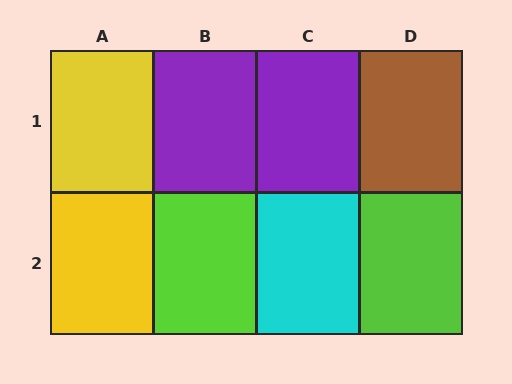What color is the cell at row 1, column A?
Yellow.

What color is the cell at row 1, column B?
Purple.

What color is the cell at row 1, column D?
Brown.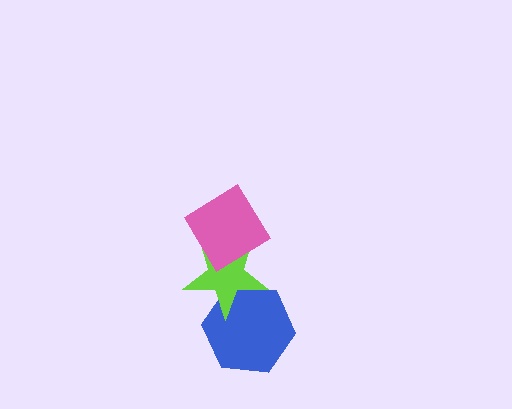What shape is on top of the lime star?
The pink diamond is on top of the lime star.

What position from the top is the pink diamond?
The pink diamond is 1st from the top.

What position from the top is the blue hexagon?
The blue hexagon is 3rd from the top.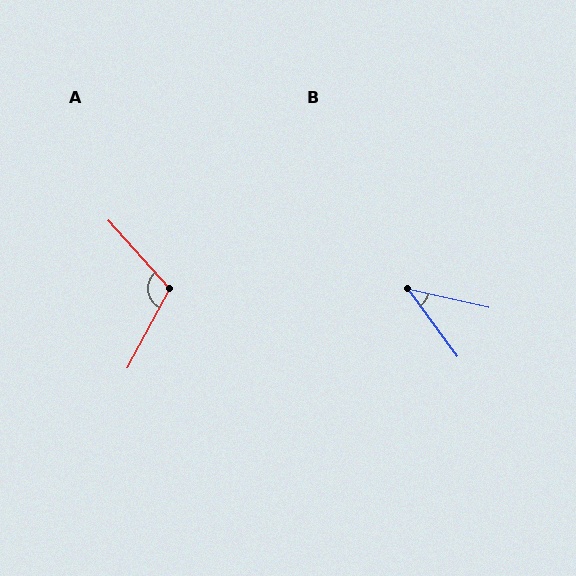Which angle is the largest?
A, at approximately 110 degrees.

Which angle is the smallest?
B, at approximately 41 degrees.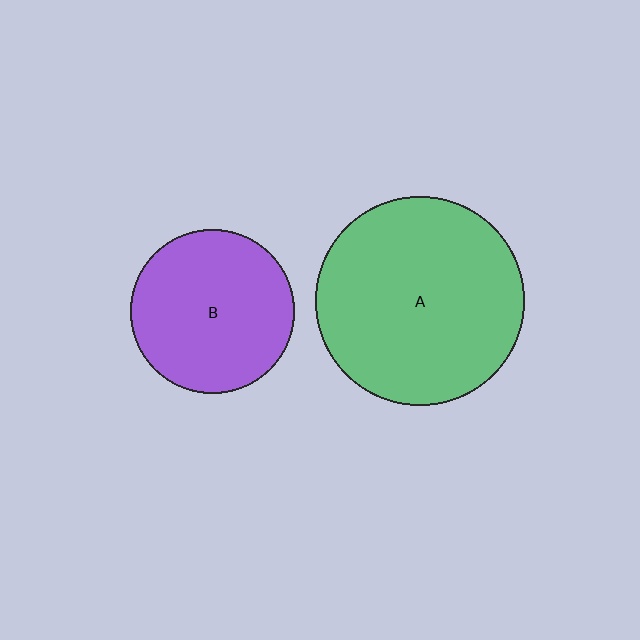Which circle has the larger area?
Circle A (green).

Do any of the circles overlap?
No, none of the circles overlap.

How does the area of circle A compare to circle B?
Approximately 1.6 times.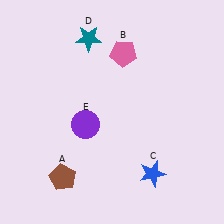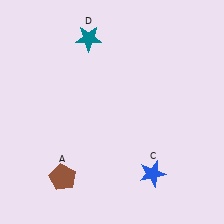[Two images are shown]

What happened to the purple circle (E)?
The purple circle (E) was removed in Image 2. It was in the bottom-left area of Image 1.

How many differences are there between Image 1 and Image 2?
There are 2 differences between the two images.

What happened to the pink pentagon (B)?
The pink pentagon (B) was removed in Image 2. It was in the top-right area of Image 1.